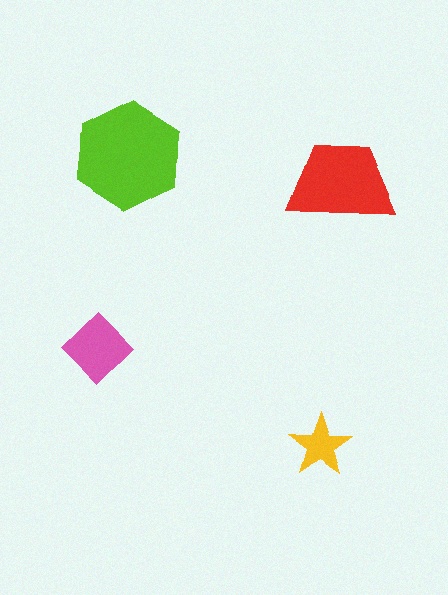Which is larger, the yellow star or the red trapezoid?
The red trapezoid.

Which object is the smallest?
The yellow star.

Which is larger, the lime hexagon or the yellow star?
The lime hexagon.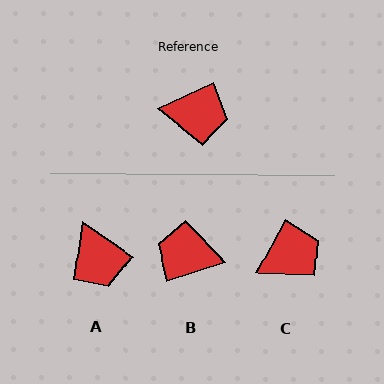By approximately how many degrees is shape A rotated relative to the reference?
Approximately 59 degrees clockwise.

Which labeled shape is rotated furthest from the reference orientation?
B, about 173 degrees away.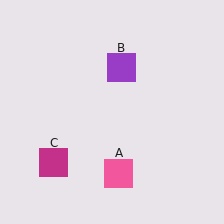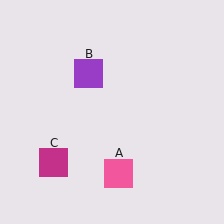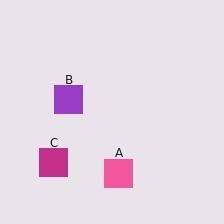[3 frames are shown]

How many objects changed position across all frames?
1 object changed position: purple square (object B).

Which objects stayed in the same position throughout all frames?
Pink square (object A) and magenta square (object C) remained stationary.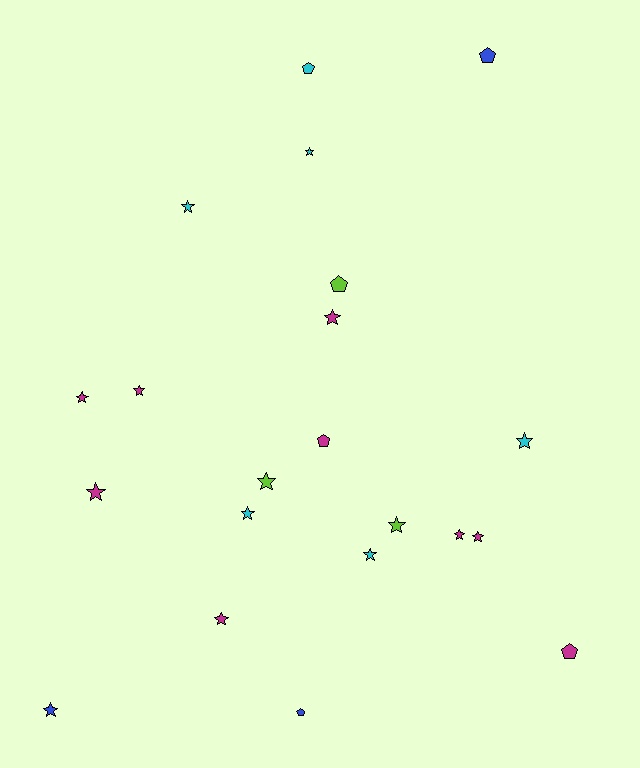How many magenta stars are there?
There are 7 magenta stars.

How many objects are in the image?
There are 21 objects.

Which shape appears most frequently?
Star, with 15 objects.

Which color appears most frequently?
Magenta, with 9 objects.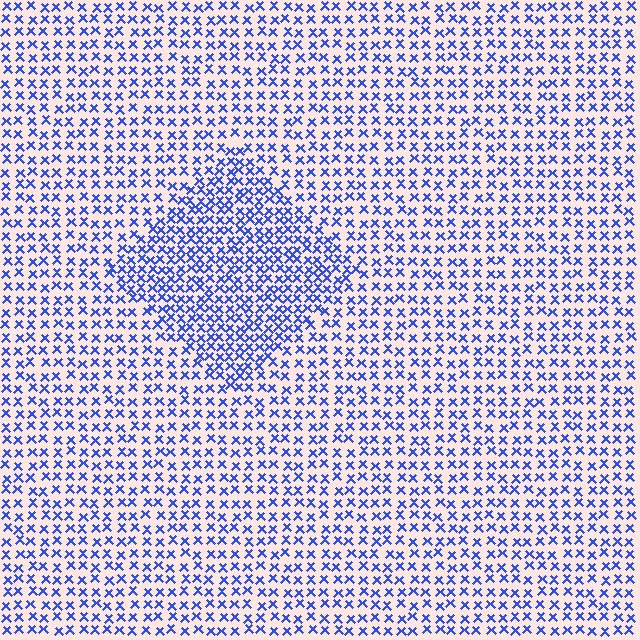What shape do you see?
I see a diamond.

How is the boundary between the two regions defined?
The boundary is defined by a change in element density (approximately 1.7x ratio). All elements are the same color, size, and shape.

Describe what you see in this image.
The image contains small blue elements arranged at two different densities. A diamond-shaped region is visible where the elements are more densely packed than the surrounding area.